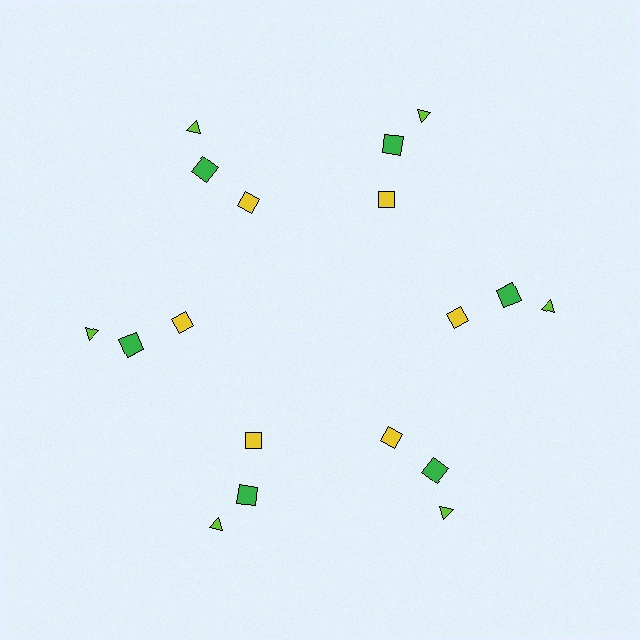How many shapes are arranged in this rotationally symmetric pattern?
There are 18 shapes, arranged in 6 groups of 3.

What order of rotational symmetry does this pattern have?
This pattern has 6-fold rotational symmetry.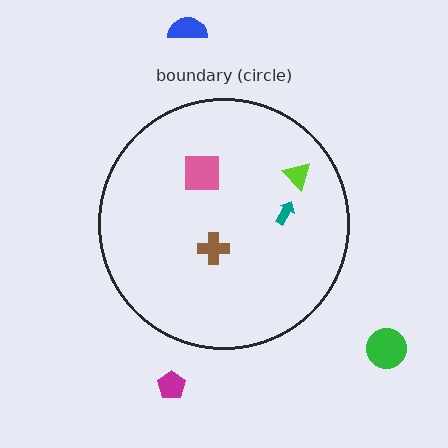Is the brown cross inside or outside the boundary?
Inside.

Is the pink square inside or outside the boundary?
Inside.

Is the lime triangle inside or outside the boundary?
Inside.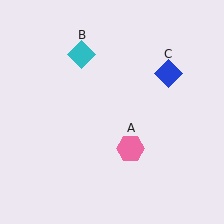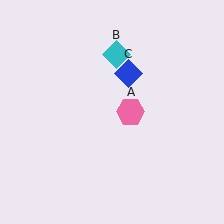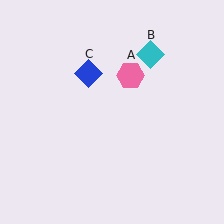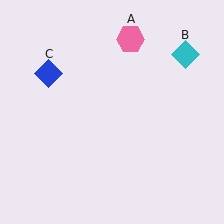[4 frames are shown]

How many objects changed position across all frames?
3 objects changed position: pink hexagon (object A), cyan diamond (object B), blue diamond (object C).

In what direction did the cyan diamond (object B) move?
The cyan diamond (object B) moved right.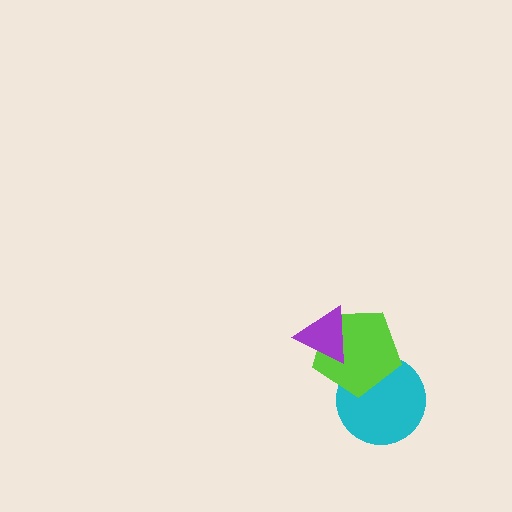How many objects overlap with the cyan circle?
1 object overlaps with the cyan circle.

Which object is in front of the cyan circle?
The lime pentagon is in front of the cyan circle.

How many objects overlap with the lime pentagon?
2 objects overlap with the lime pentagon.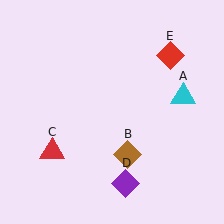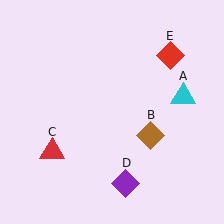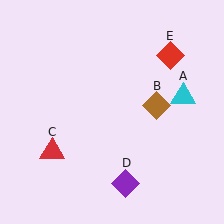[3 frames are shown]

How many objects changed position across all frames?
1 object changed position: brown diamond (object B).